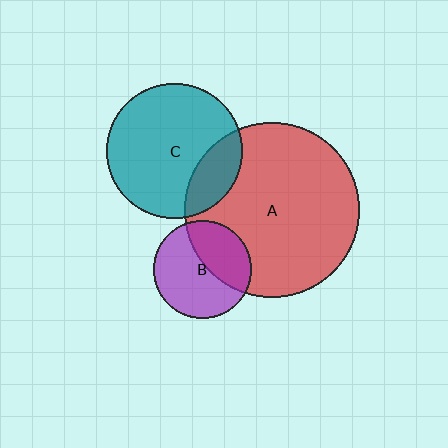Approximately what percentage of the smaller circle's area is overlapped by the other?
Approximately 40%.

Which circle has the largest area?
Circle A (red).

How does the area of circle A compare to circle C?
Approximately 1.7 times.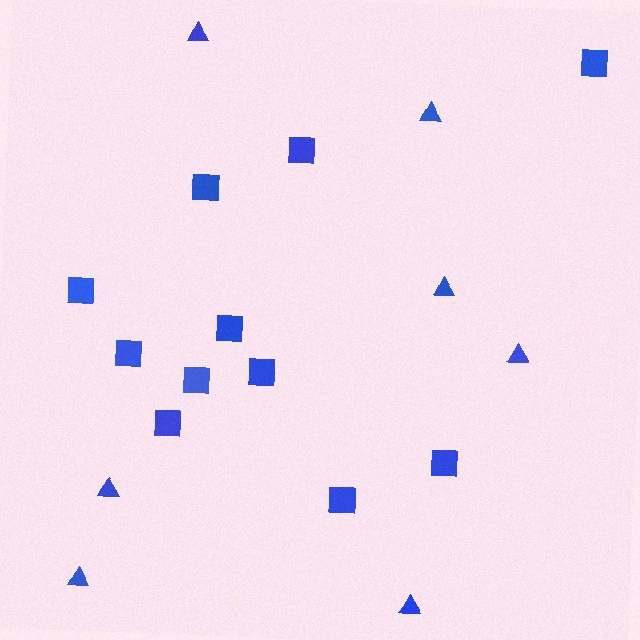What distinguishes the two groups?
There are 2 groups: one group of triangles (7) and one group of squares (11).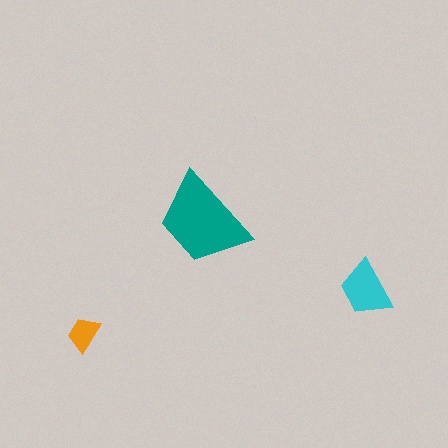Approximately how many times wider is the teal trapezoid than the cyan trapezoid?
About 1.5 times wider.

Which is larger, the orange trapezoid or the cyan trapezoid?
The cyan one.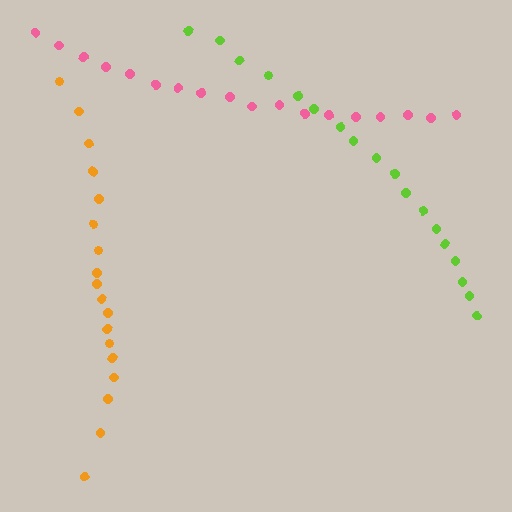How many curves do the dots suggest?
There are 3 distinct paths.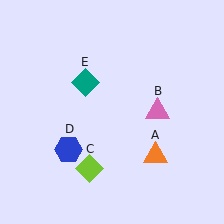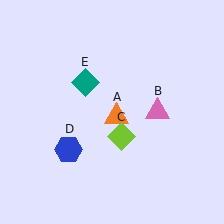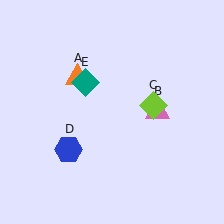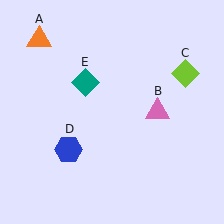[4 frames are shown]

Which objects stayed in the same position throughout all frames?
Pink triangle (object B) and blue hexagon (object D) and teal diamond (object E) remained stationary.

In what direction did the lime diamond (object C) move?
The lime diamond (object C) moved up and to the right.